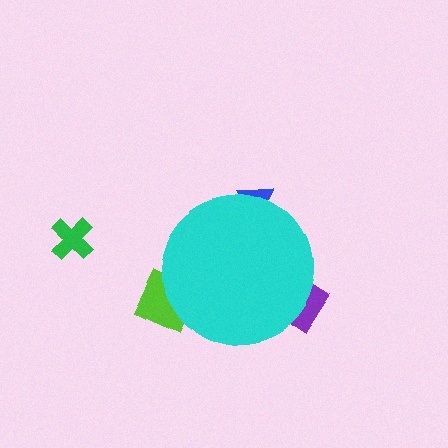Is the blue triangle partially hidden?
Yes, the blue triangle is partially hidden behind the cyan circle.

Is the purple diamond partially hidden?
Yes, the purple diamond is partially hidden behind the cyan circle.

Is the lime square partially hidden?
Yes, the lime square is partially hidden behind the cyan circle.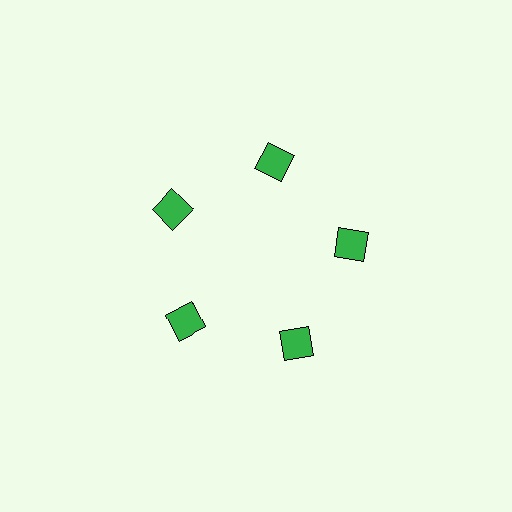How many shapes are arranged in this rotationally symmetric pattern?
There are 5 shapes, arranged in 5 groups of 1.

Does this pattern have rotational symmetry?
Yes, this pattern has 5-fold rotational symmetry. It looks the same after rotating 72 degrees around the center.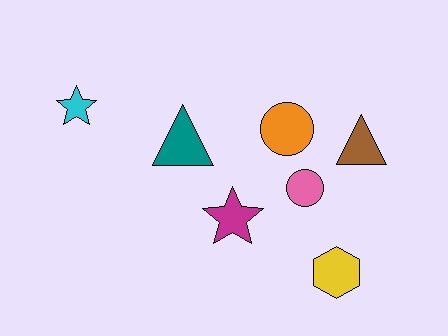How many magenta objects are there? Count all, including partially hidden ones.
There is 1 magenta object.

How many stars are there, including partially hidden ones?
There are 2 stars.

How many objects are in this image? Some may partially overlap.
There are 7 objects.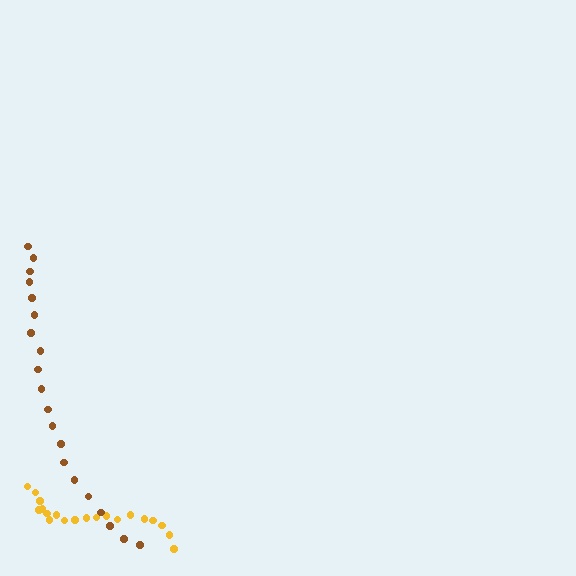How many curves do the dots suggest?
There are 2 distinct paths.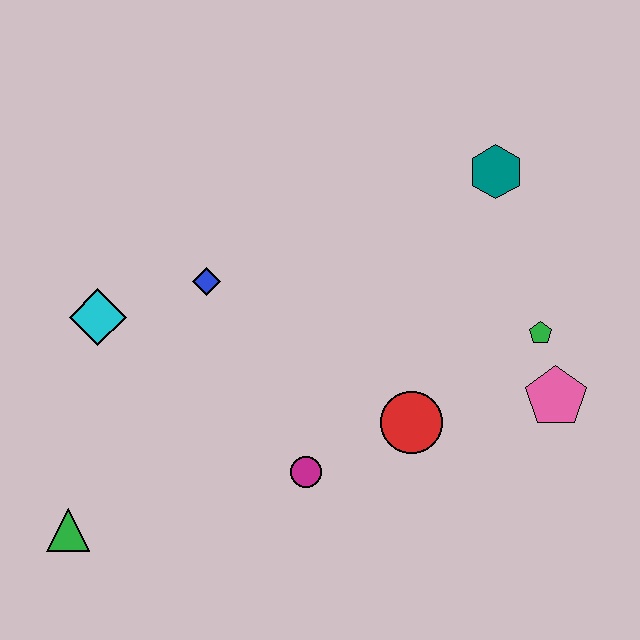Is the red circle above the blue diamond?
No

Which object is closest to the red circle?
The magenta circle is closest to the red circle.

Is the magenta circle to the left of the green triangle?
No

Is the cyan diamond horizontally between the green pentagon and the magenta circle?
No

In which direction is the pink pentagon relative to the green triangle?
The pink pentagon is to the right of the green triangle.